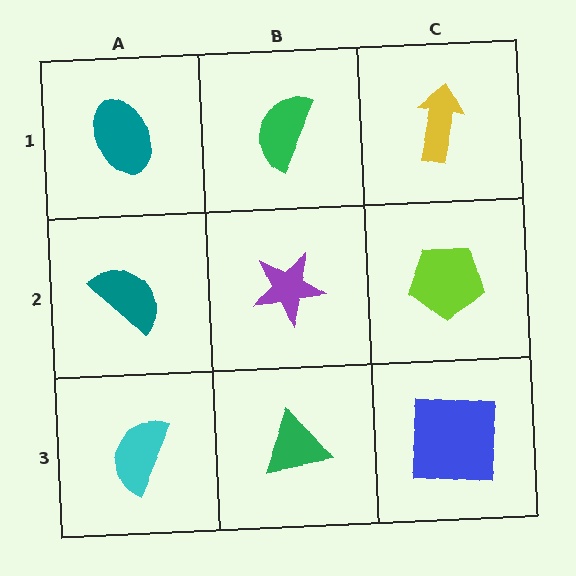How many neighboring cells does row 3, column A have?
2.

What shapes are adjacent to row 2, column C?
A yellow arrow (row 1, column C), a blue square (row 3, column C), a purple star (row 2, column B).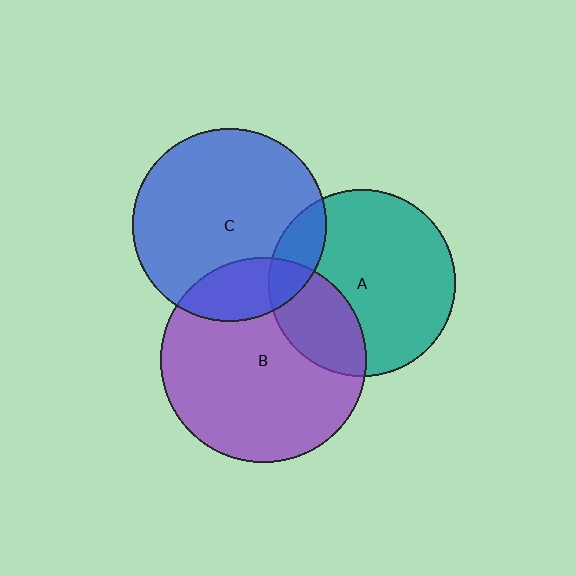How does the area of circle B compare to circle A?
Approximately 1.2 times.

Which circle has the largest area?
Circle B (purple).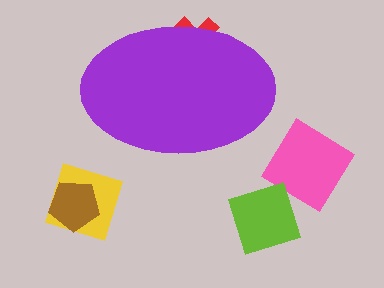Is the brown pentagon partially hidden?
No, the brown pentagon is fully visible.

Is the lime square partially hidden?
No, the lime square is fully visible.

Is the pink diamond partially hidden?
No, the pink diamond is fully visible.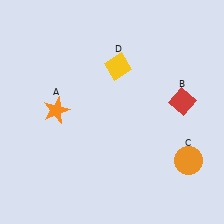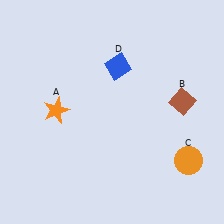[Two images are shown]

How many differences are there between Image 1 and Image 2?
There are 2 differences between the two images.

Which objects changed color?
B changed from red to brown. D changed from yellow to blue.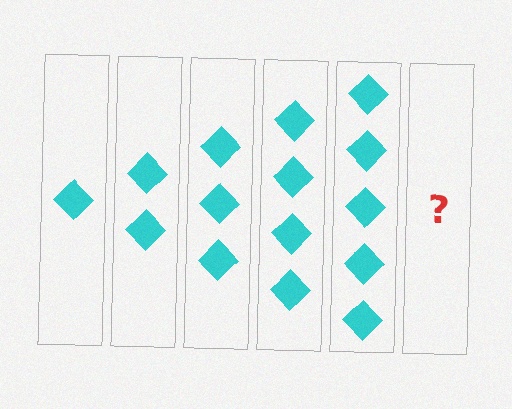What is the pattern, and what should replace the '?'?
The pattern is that each step adds one more diamond. The '?' should be 6 diamonds.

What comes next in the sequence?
The next element should be 6 diamonds.